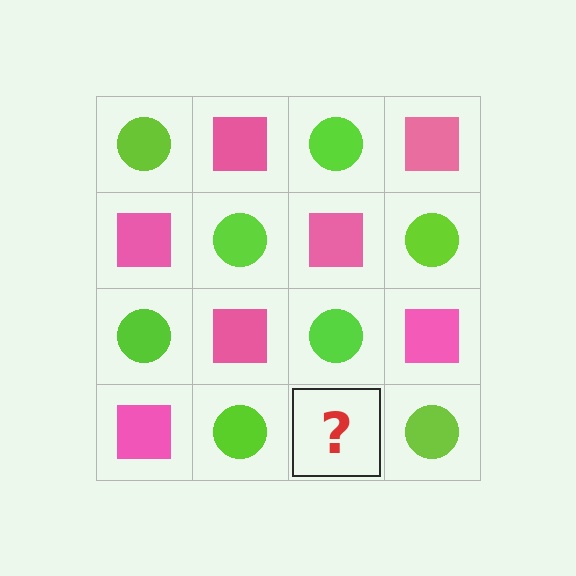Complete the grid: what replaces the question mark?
The question mark should be replaced with a pink square.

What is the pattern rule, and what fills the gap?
The rule is that it alternates lime circle and pink square in a checkerboard pattern. The gap should be filled with a pink square.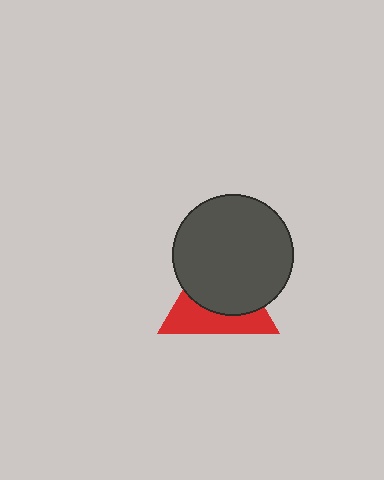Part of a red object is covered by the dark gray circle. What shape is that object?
It is a triangle.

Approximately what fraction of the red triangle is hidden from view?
Roughly 58% of the red triangle is hidden behind the dark gray circle.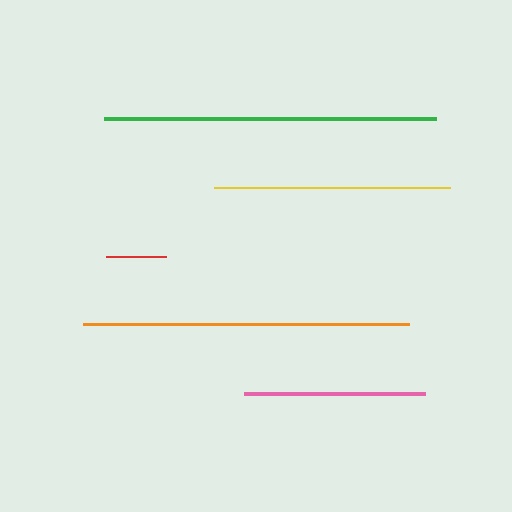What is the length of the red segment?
The red segment is approximately 60 pixels long.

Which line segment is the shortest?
The red line is the shortest at approximately 60 pixels.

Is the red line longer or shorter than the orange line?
The orange line is longer than the red line.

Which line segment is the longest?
The green line is the longest at approximately 332 pixels.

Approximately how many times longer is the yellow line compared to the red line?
The yellow line is approximately 3.9 times the length of the red line.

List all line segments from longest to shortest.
From longest to shortest: green, orange, yellow, pink, red.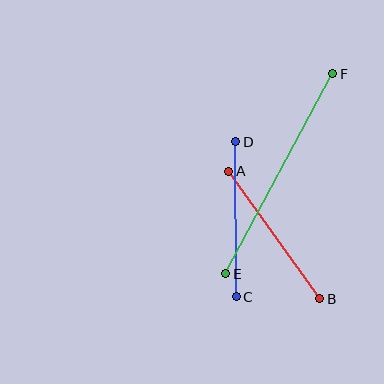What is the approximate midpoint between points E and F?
The midpoint is at approximately (279, 174) pixels.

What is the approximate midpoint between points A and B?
The midpoint is at approximately (274, 235) pixels.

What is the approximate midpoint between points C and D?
The midpoint is at approximately (236, 219) pixels.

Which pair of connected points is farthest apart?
Points E and F are farthest apart.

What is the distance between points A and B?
The distance is approximately 157 pixels.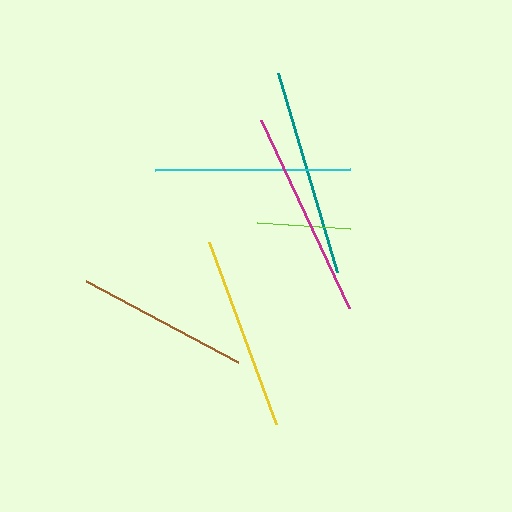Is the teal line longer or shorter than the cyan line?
The teal line is longer than the cyan line.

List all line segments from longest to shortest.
From longest to shortest: teal, magenta, cyan, yellow, brown, lime.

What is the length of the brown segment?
The brown segment is approximately 171 pixels long.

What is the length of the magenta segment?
The magenta segment is approximately 207 pixels long.